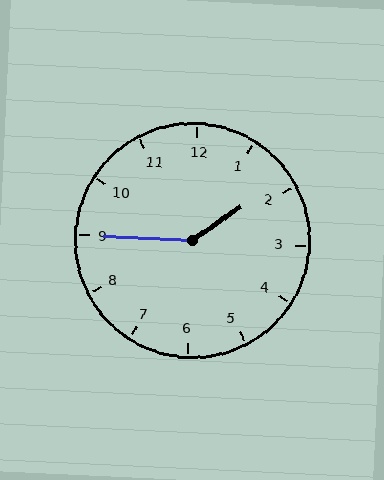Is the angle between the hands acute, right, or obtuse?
It is obtuse.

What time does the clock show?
1:45.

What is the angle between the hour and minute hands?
Approximately 142 degrees.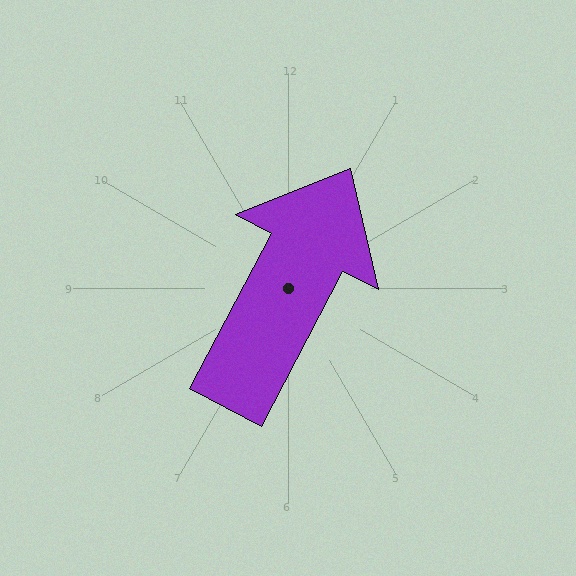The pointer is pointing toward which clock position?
Roughly 1 o'clock.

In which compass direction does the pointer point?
Northeast.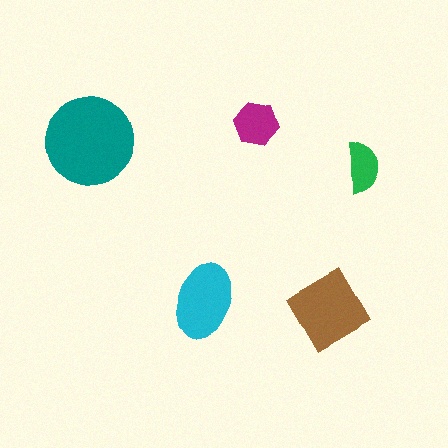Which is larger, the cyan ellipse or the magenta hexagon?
The cyan ellipse.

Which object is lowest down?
The brown diamond is bottommost.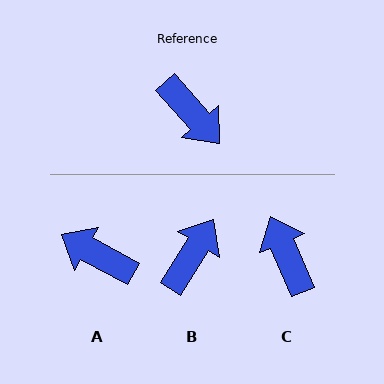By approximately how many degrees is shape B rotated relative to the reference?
Approximately 106 degrees counter-clockwise.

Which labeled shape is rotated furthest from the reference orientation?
C, about 162 degrees away.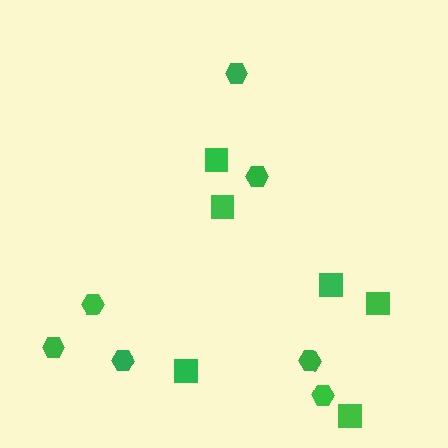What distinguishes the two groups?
There are 2 groups: one group of squares (6) and one group of hexagons (7).